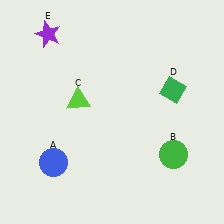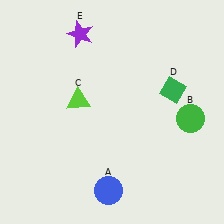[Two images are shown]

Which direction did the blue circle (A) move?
The blue circle (A) moved right.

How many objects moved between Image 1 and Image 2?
3 objects moved between the two images.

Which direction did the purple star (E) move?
The purple star (E) moved right.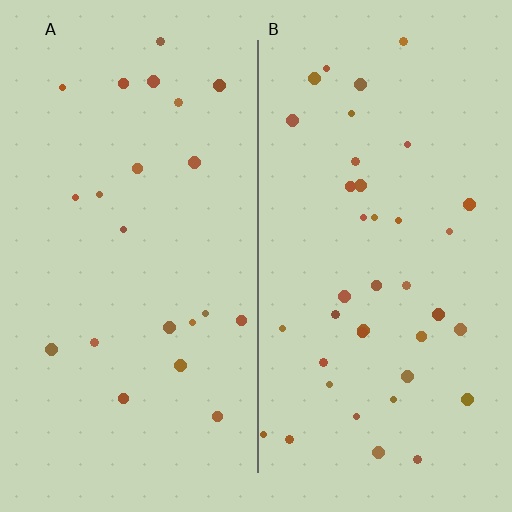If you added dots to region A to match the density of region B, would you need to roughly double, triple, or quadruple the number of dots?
Approximately double.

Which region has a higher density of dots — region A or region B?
B (the right).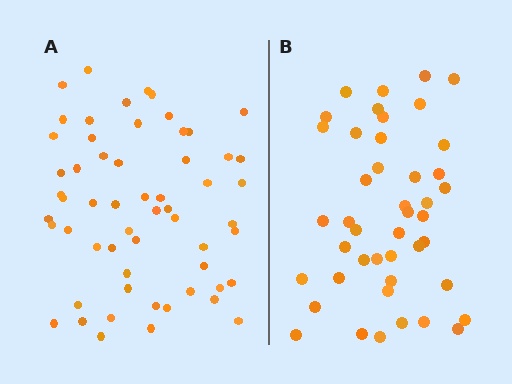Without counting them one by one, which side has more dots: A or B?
Region A (the left region) has more dots.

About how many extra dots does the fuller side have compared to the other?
Region A has approximately 15 more dots than region B.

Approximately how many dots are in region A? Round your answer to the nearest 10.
About 60 dots. (The exact count is 58, which rounds to 60.)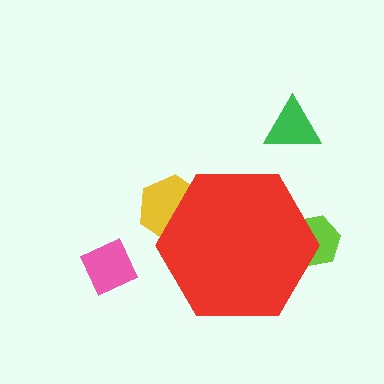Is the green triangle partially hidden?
No, the green triangle is fully visible.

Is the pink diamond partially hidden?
No, the pink diamond is fully visible.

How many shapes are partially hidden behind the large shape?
2 shapes are partially hidden.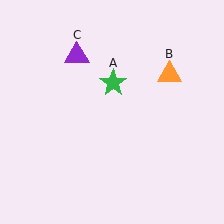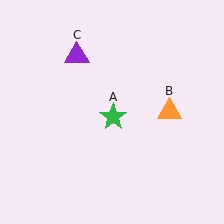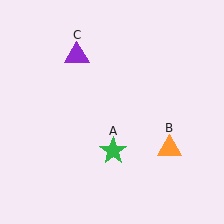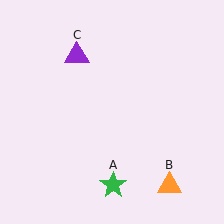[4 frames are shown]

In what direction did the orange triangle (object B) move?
The orange triangle (object B) moved down.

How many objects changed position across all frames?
2 objects changed position: green star (object A), orange triangle (object B).